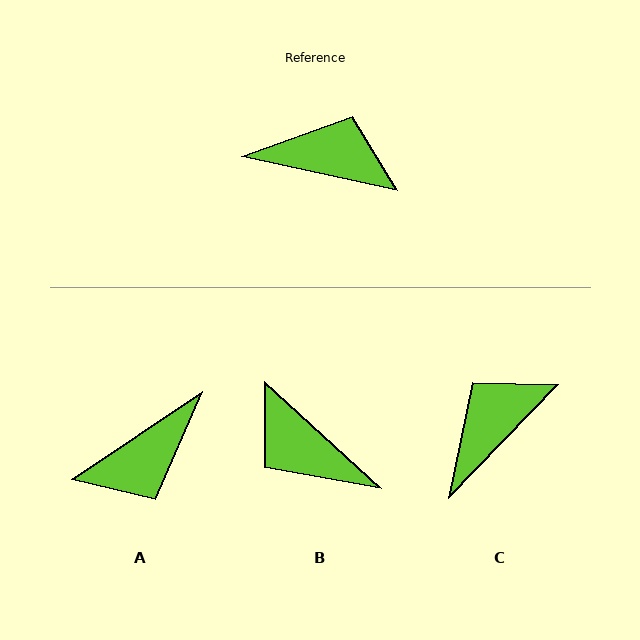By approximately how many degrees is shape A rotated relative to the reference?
Approximately 134 degrees clockwise.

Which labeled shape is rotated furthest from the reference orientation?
B, about 150 degrees away.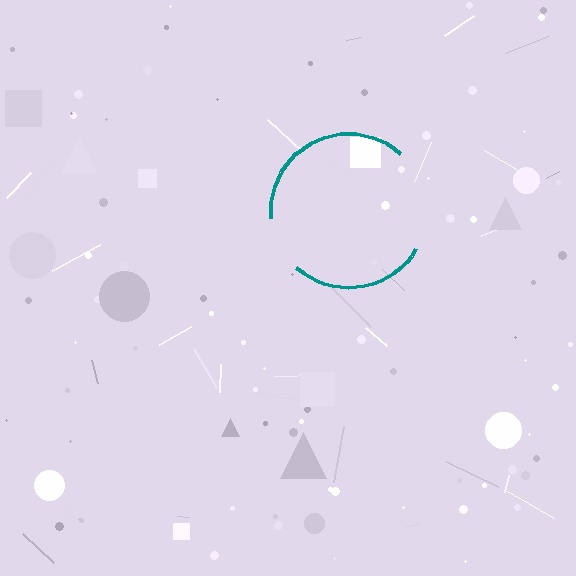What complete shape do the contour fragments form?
The contour fragments form a circle.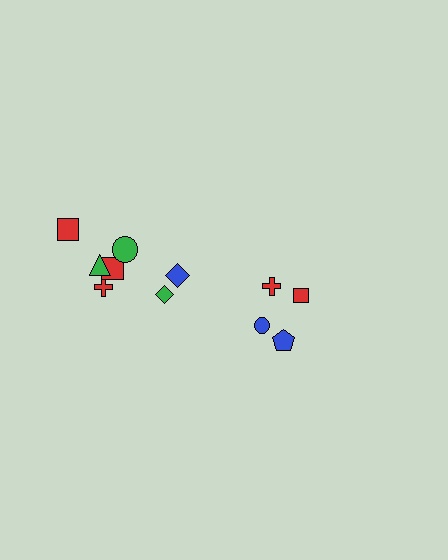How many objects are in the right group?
There are 4 objects.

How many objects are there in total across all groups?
There are 11 objects.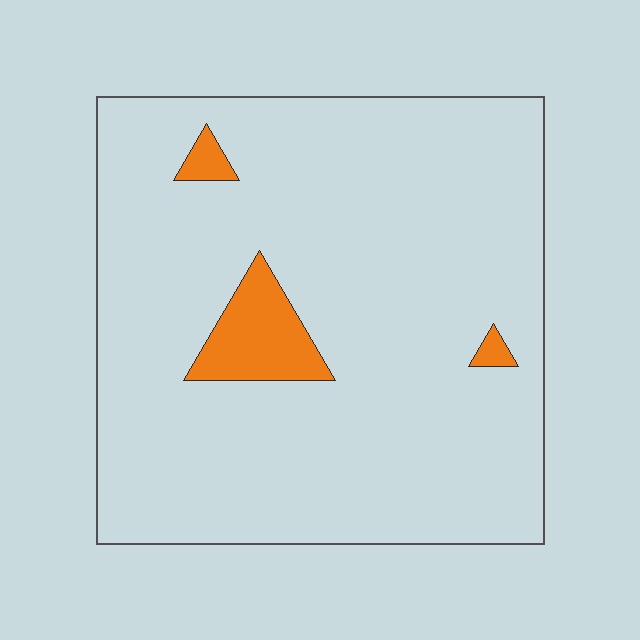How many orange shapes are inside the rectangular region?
3.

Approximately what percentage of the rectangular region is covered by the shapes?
Approximately 5%.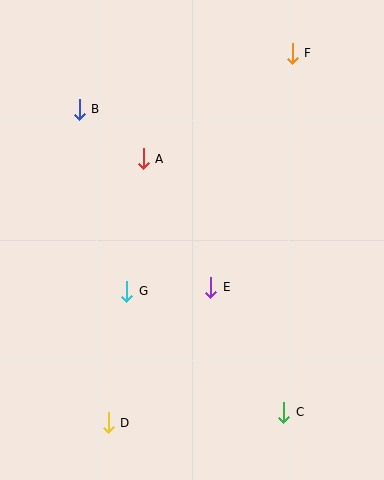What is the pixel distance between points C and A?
The distance between C and A is 290 pixels.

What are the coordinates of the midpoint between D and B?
The midpoint between D and B is at (94, 266).